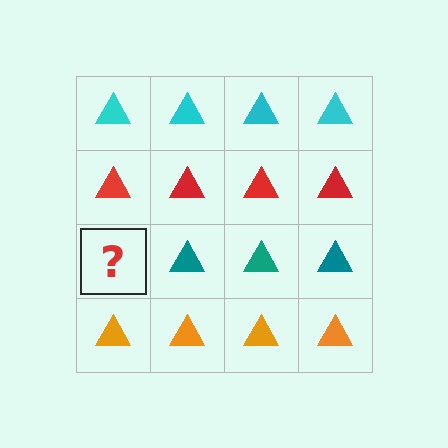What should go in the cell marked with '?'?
The missing cell should contain a teal triangle.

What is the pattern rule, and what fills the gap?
The rule is that each row has a consistent color. The gap should be filled with a teal triangle.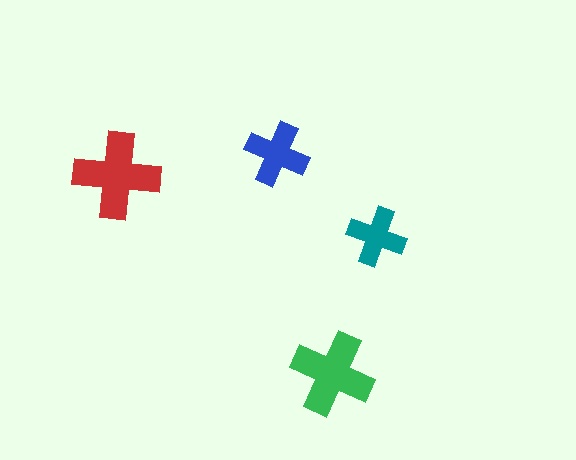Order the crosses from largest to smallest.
the red one, the green one, the blue one, the teal one.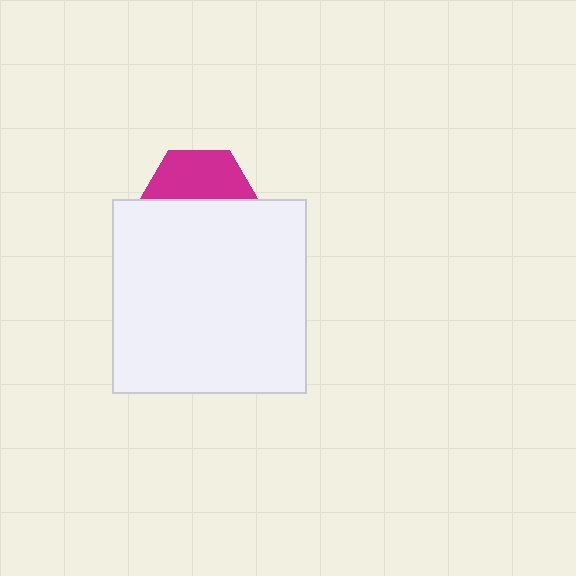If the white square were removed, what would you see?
You would see the complete magenta hexagon.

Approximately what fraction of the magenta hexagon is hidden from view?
Roughly 55% of the magenta hexagon is hidden behind the white square.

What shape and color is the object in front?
The object in front is a white square.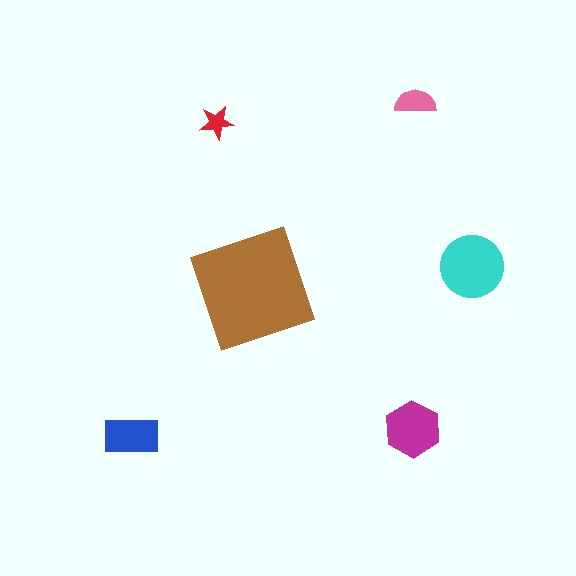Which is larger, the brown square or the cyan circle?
The brown square.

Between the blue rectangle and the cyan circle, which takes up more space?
The cyan circle.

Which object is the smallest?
The red star.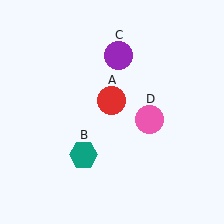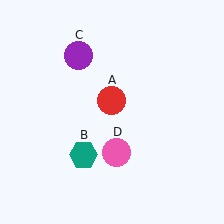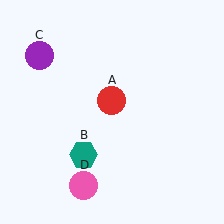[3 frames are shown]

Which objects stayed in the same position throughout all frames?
Red circle (object A) and teal hexagon (object B) remained stationary.